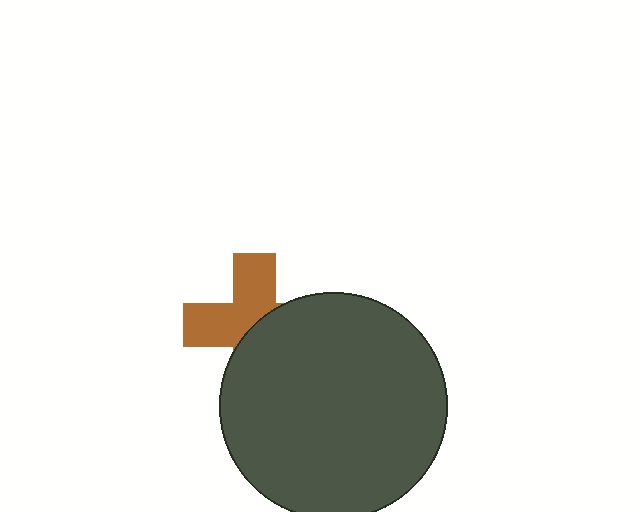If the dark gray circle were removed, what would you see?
You would see the complete brown cross.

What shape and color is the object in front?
The object in front is a dark gray circle.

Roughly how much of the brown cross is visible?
About half of it is visible (roughly 50%).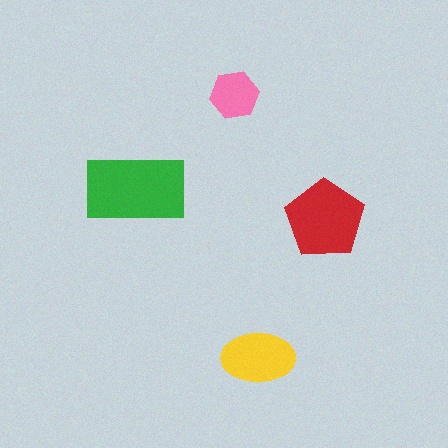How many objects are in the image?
There are 4 objects in the image.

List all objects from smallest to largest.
The pink hexagon, the yellow ellipse, the red pentagon, the green rectangle.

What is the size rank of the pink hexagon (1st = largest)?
4th.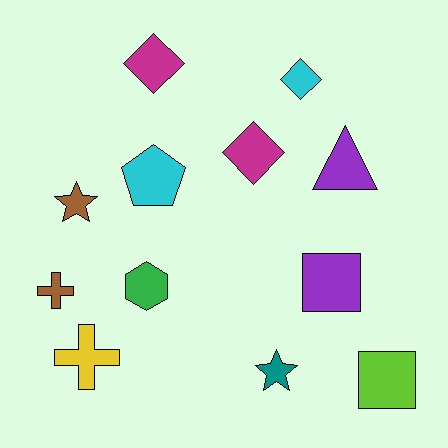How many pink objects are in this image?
There are no pink objects.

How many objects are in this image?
There are 12 objects.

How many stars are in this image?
There are 2 stars.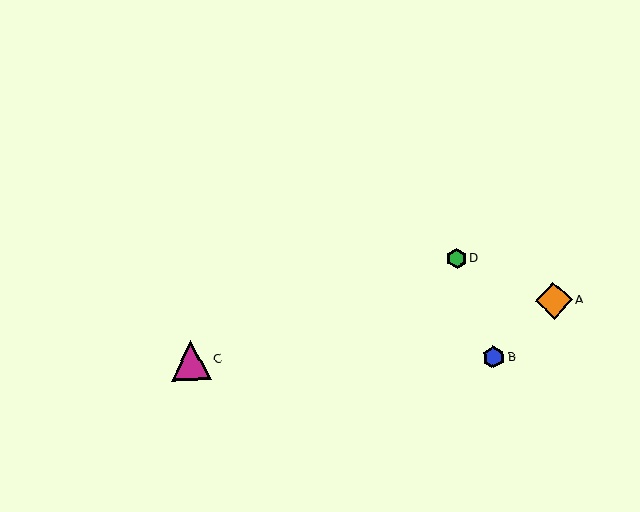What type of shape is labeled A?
Shape A is an orange diamond.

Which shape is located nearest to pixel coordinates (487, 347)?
The blue hexagon (labeled B) at (493, 357) is nearest to that location.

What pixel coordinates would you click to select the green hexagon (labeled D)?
Click at (457, 259) to select the green hexagon D.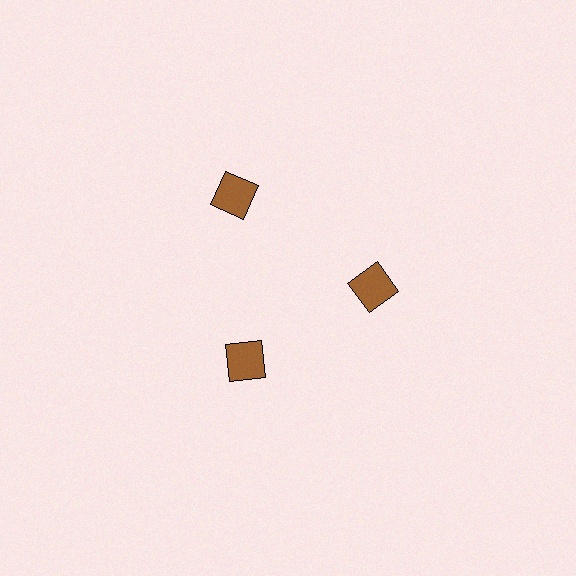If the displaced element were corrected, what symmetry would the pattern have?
It would have 3-fold rotational symmetry — the pattern would map onto itself every 120 degrees.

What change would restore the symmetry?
The symmetry would be restored by moving it inward, back onto the ring so that all 3 squares sit at equal angles and equal distance from the center.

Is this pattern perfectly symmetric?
No. The 3 brown squares are arranged in a ring, but one element near the 11 o'clock position is pushed outward from the center, breaking the 3-fold rotational symmetry.